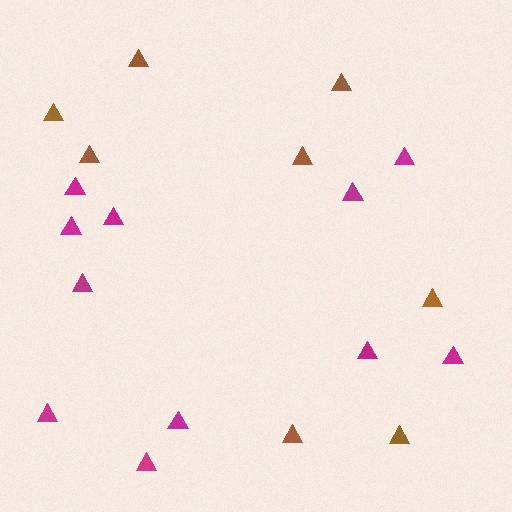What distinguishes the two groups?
There are 2 groups: one group of brown triangles (8) and one group of magenta triangles (11).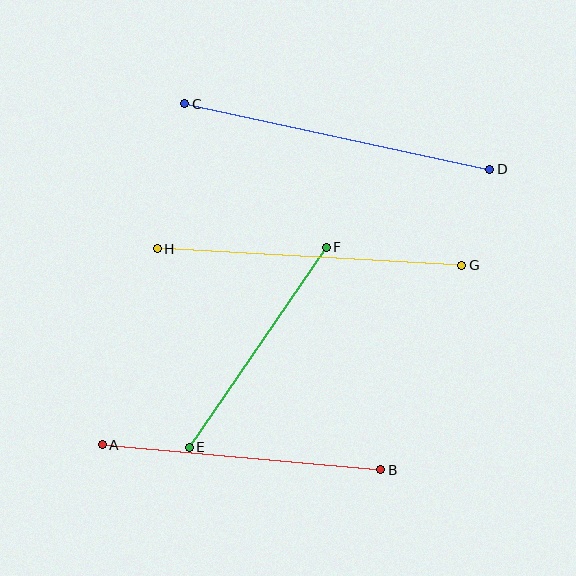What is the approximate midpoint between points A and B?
The midpoint is at approximately (242, 457) pixels.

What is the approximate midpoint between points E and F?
The midpoint is at approximately (258, 347) pixels.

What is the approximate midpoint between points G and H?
The midpoint is at approximately (309, 257) pixels.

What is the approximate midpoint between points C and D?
The midpoint is at approximately (337, 136) pixels.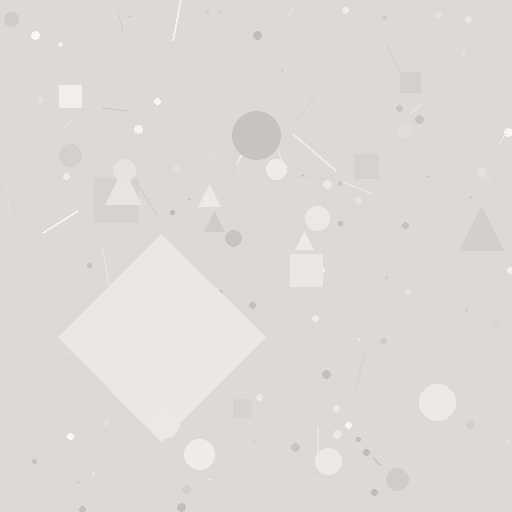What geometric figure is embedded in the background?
A diamond is embedded in the background.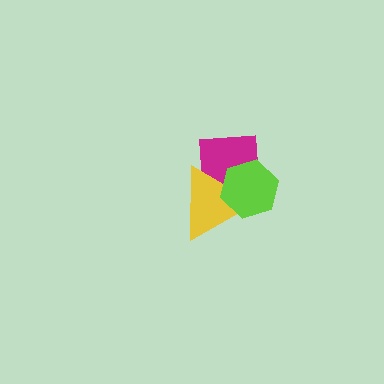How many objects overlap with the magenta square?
2 objects overlap with the magenta square.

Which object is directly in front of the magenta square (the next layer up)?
The yellow triangle is directly in front of the magenta square.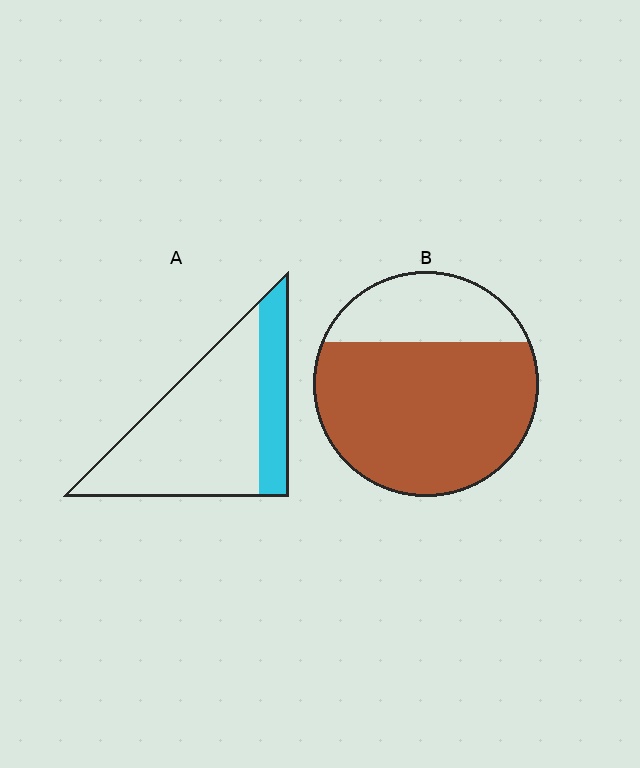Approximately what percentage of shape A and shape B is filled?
A is approximately 25% and B is approximately 75%.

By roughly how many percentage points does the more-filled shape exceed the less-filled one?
By roughly 50 percentage points (B over A).